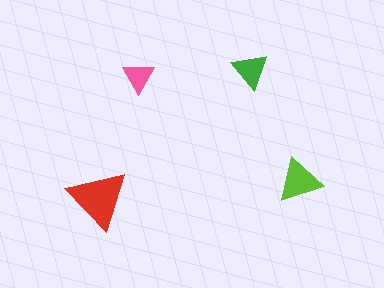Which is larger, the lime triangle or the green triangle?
The lime one.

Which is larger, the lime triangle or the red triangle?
The red one.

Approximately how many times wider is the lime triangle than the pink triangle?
About 1.5 times wider.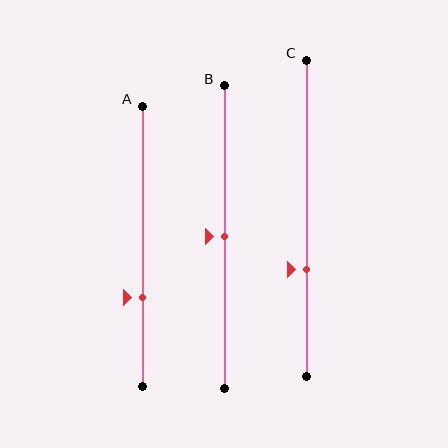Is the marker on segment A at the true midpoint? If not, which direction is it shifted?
No, the marker on segment A is shifted downward by about 18% of the segment length.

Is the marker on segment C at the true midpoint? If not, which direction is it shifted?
No, the marker on segment C is shifted downward by about 16% of the segment length.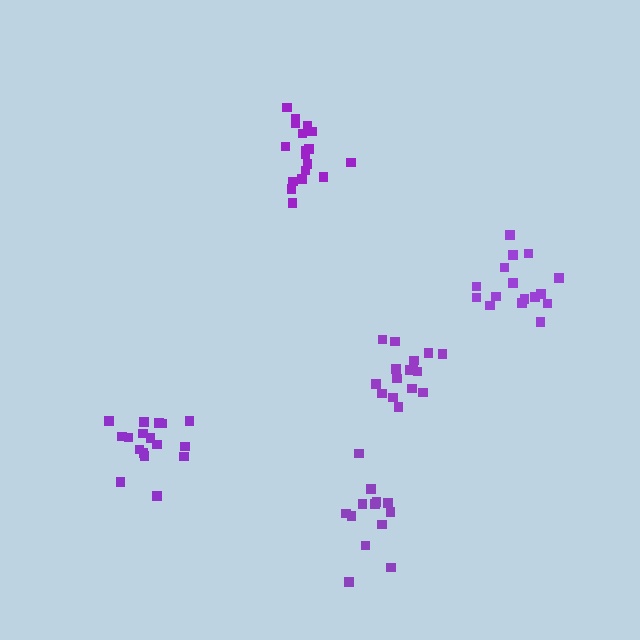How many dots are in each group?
Group 1: 13 dots, Group 2: 16 dots, Group 3: 18 dots, Group 4: 16 dots, Group 5: 17 dots (80 total).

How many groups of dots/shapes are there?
There are 5 groups.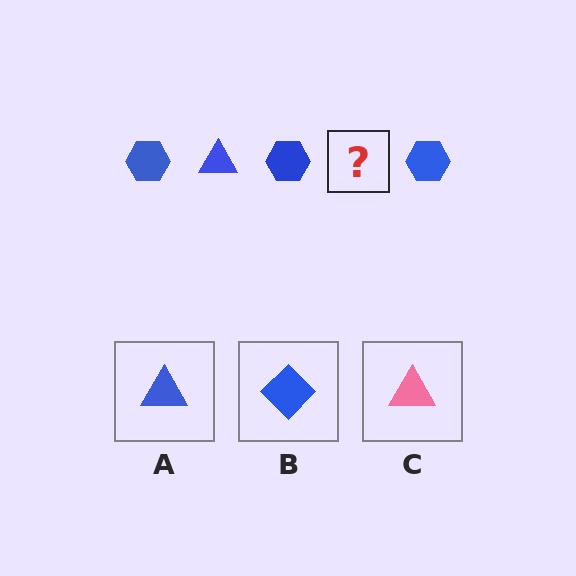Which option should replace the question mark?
Option A.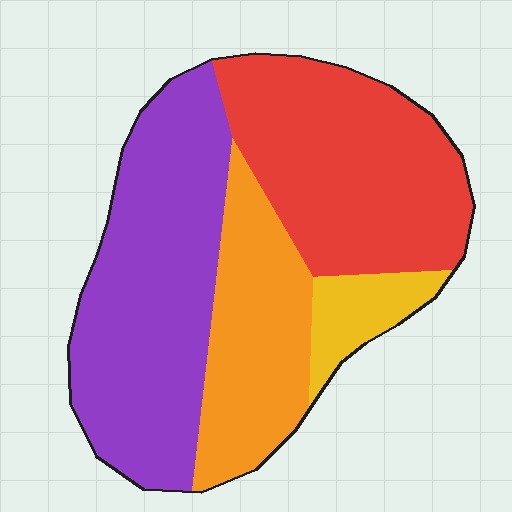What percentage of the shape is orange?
Orange takes up about one fifth (1/5) of the shape.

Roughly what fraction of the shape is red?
Red takes up between a quarter and a half of the shape.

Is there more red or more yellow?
Red.